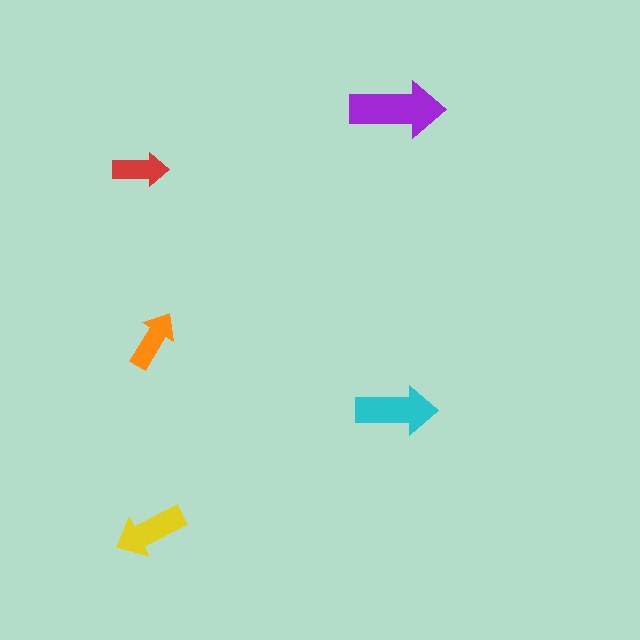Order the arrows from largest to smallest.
the purple one, the cyan one, the yellow one, the orange one, the red one.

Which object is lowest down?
The yellow arrow is bottommost.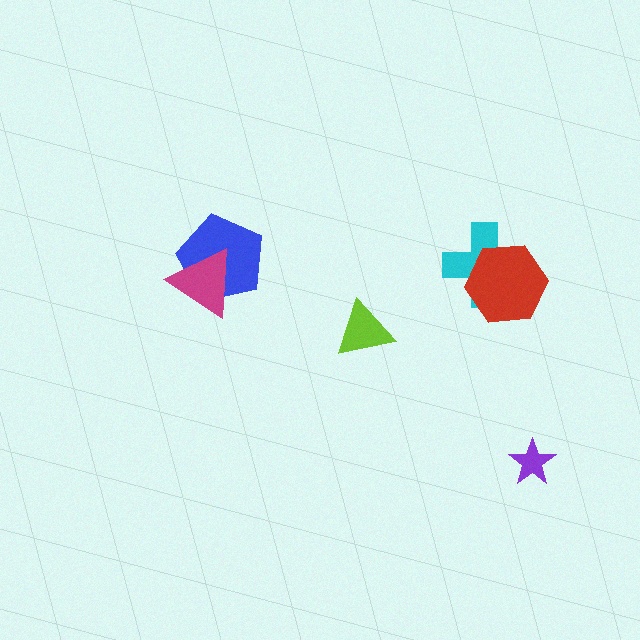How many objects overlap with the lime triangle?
0 objects overlap with the lime triangle.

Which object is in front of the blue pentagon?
The magenta triangle is in front of the blue pentagon.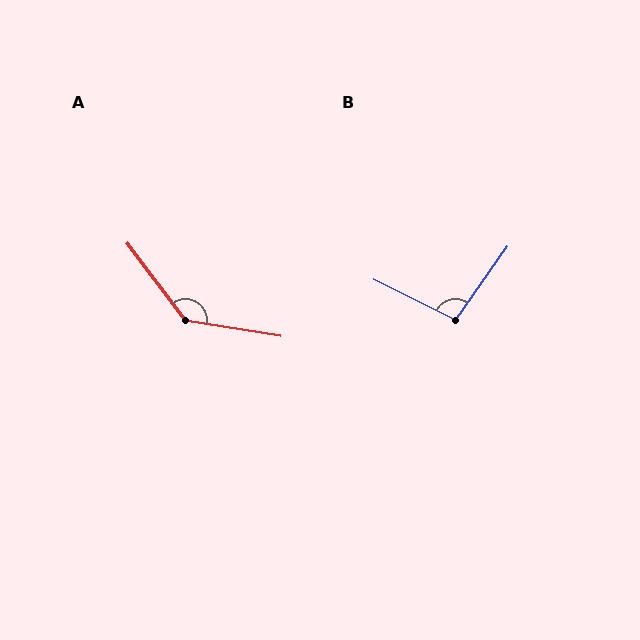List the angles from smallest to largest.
B (99°), A (136°).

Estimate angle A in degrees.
Approximately 136 degrees.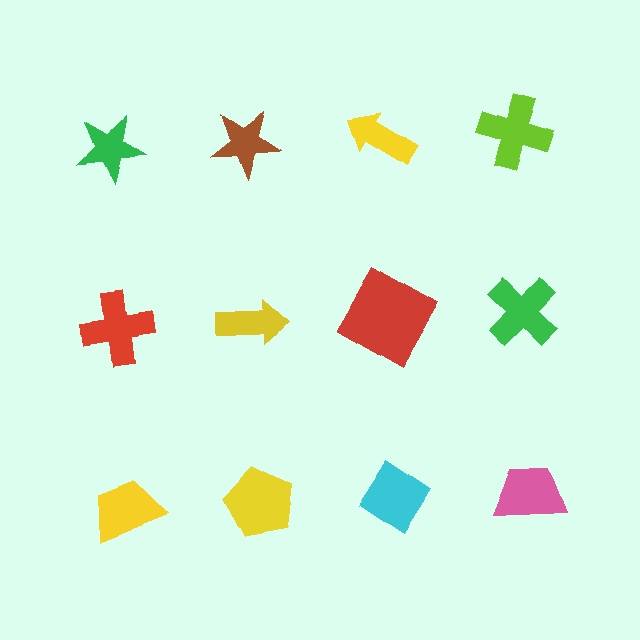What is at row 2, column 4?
A green cross.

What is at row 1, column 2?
A brown star.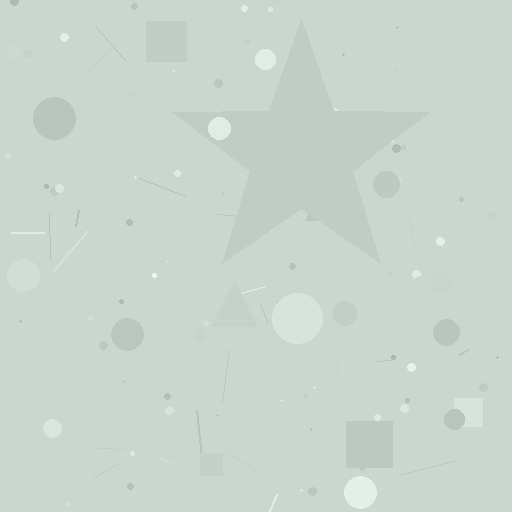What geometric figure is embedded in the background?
A star is embedded in the background.